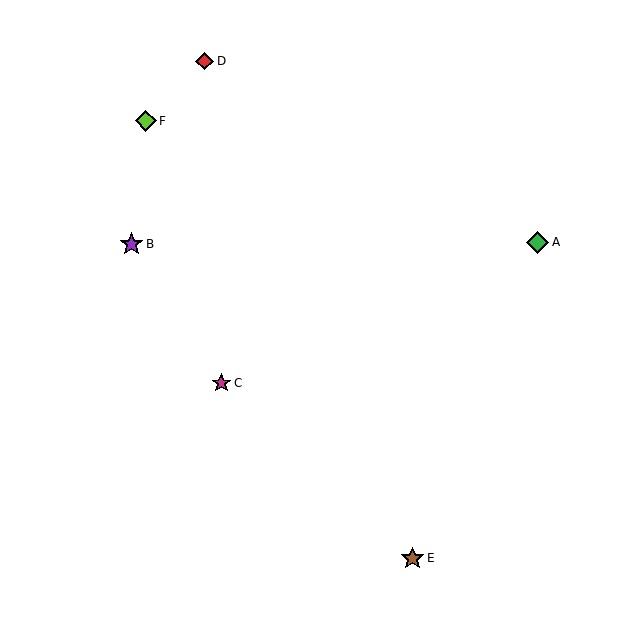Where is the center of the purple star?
The center of the purple star is at (131, 244).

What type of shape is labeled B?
Shape B is a purple star.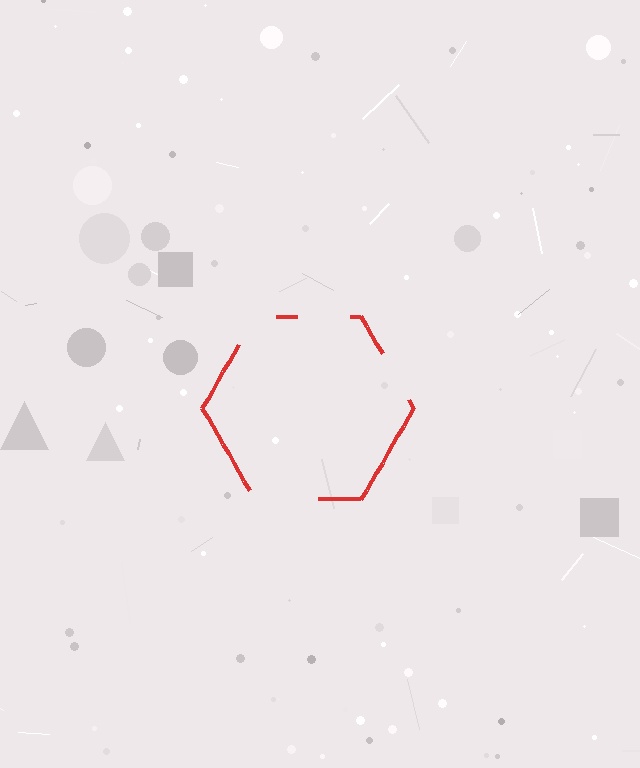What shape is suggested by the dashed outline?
The dashed outline suggests a hexagon.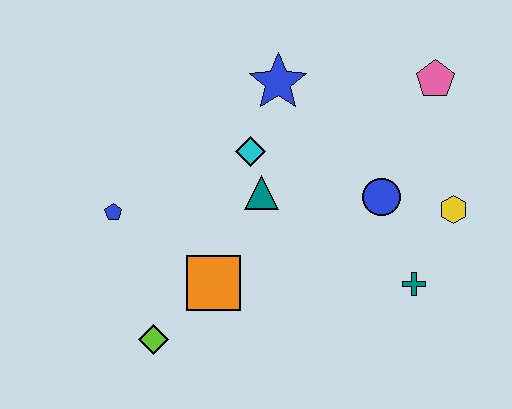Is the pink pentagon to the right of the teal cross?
Yes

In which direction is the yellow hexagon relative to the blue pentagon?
The yellow hexagon is to the right of the blue pentagon.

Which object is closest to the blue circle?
The yellow hexagon is closest to the blue circle.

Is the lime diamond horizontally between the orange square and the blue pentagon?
Yes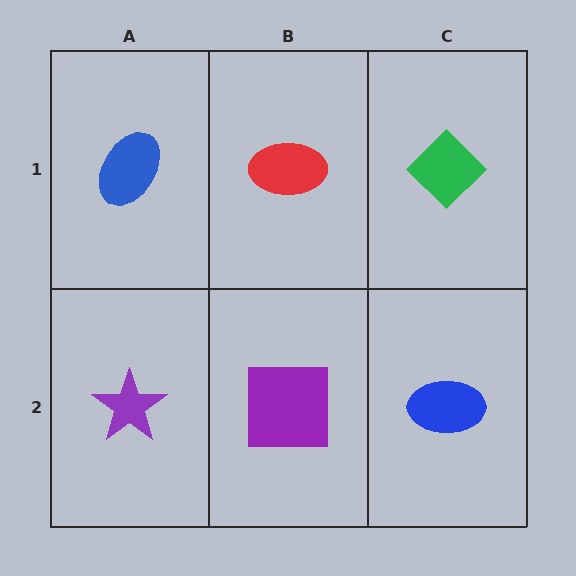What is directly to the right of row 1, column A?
A red ellipse.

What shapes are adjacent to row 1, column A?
A purple star (row 2, column A), a red ellipse (row 1, column B).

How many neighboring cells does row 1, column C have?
2.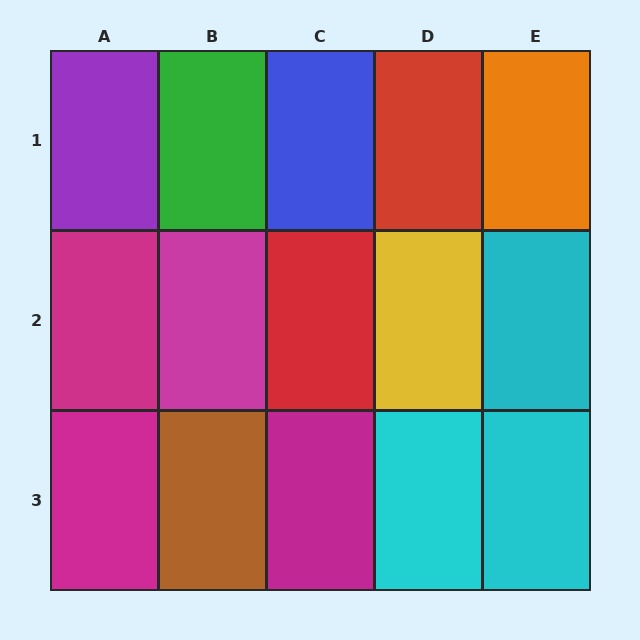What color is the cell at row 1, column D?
Red.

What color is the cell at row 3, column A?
Magenta.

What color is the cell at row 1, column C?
Blue.